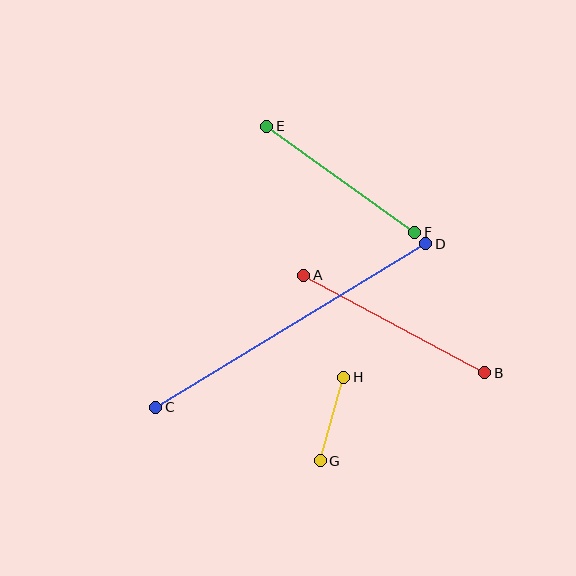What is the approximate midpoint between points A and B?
The midpoint is at approximately (394, 324) pixels.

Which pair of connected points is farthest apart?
Points C and D are farthest apart.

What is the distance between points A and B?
The distance is approximately 206 pixels.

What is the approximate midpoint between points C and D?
The midpoint is at approximately (291, 325) pixels.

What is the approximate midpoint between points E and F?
The midpoint is at approximately (341, 179) pixels.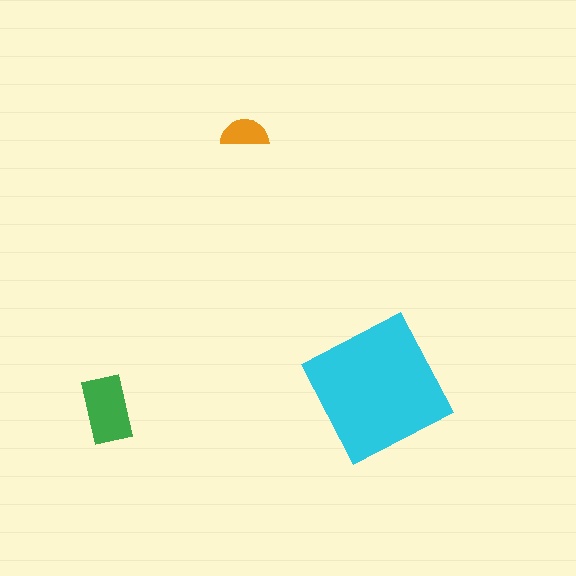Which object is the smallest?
The orange semicircle.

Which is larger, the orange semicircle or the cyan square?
The cyan square.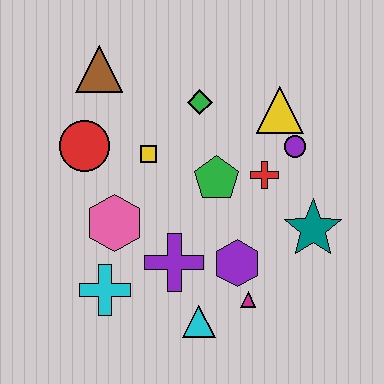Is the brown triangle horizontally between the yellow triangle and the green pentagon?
No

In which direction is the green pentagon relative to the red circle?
The green pentagon is to the right of the red circle.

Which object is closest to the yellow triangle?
The purple circle is closest to the yellow triangle.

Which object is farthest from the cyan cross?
The yellow triangle is farthest from the cyan cross.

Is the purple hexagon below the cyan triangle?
No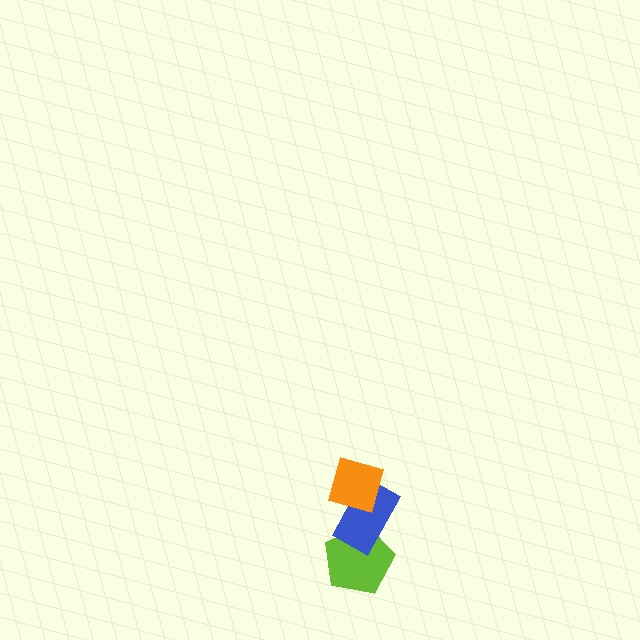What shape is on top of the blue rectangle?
The orange diamond is on top of the blue rectangle.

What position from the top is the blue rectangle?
The blue rectangle is 2nd from the top.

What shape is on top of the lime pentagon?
The blue rectangle is on top of the lime pentagon.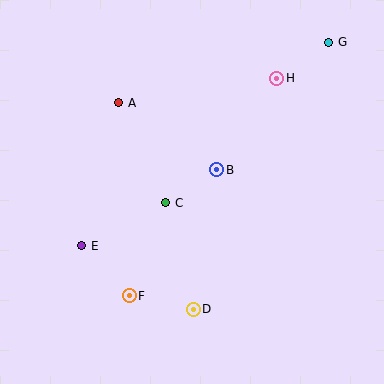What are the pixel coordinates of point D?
Point D is at (193, 309).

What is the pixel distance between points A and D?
The distance between A and D is 219 pixels.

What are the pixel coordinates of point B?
Point B is at (217, 170).